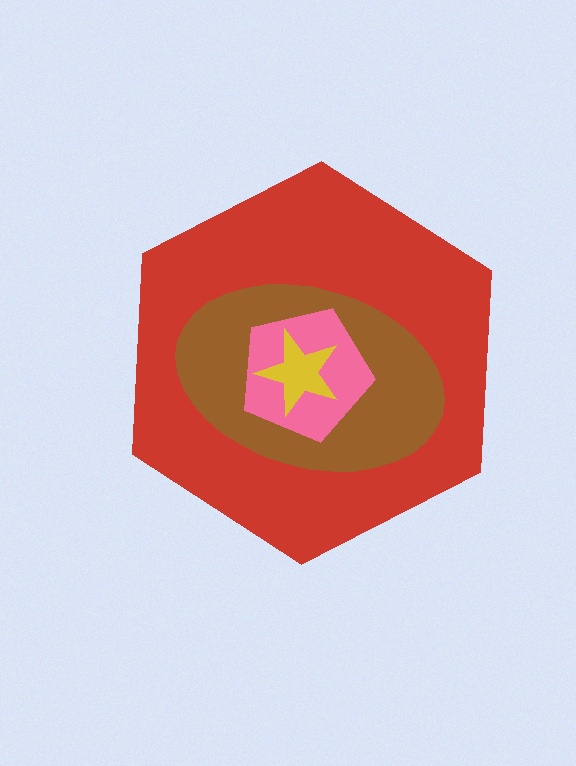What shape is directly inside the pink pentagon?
The yellow star.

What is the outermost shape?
The red hexagon.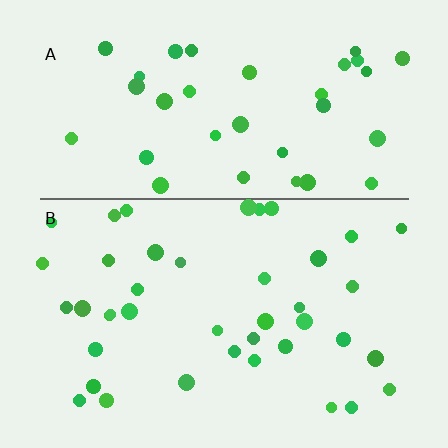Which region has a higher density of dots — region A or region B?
B (the bottom).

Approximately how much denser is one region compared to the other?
Approximately 1.1× — region B over region A.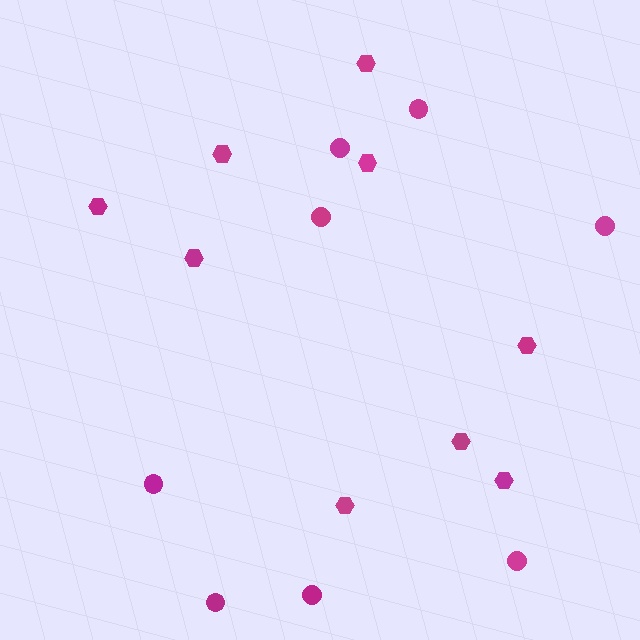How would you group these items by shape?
There are 2 groups: one group of circles (8) and one group of hexagons (9).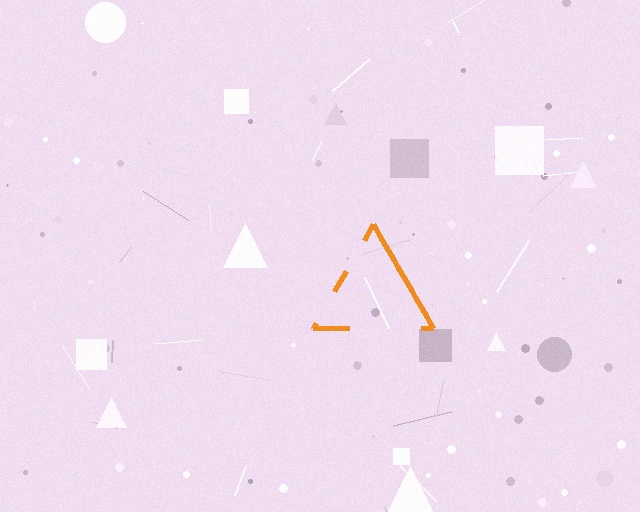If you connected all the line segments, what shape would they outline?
They would outline a triangle.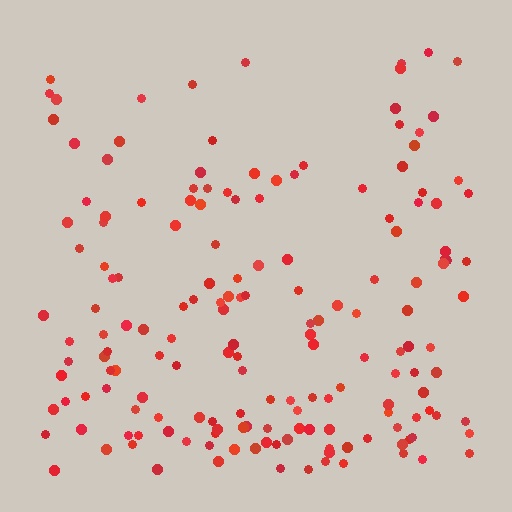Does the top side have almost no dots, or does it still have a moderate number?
Still a moderate number, just noticeably fewer than the bottom.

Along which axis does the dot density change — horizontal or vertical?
Vertical.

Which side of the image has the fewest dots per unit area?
The top.